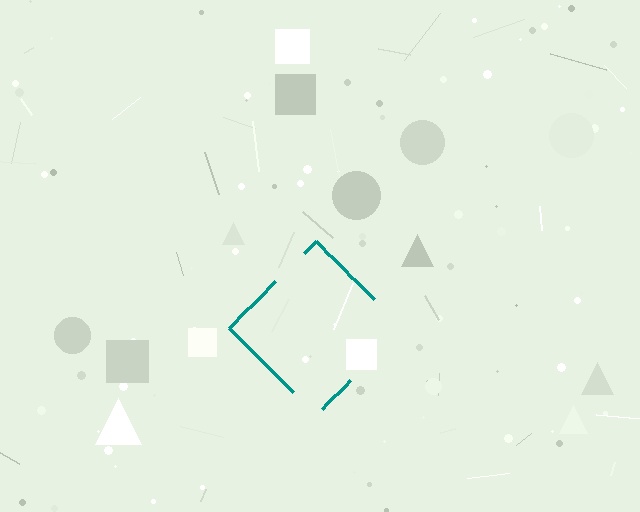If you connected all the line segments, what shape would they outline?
They would outline a diamond.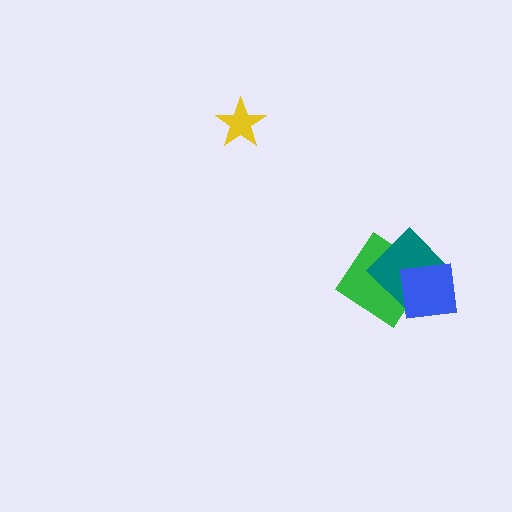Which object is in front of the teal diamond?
The blue square is in front of the teal diamond.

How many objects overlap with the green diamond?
2 objects overlap with the green diamond.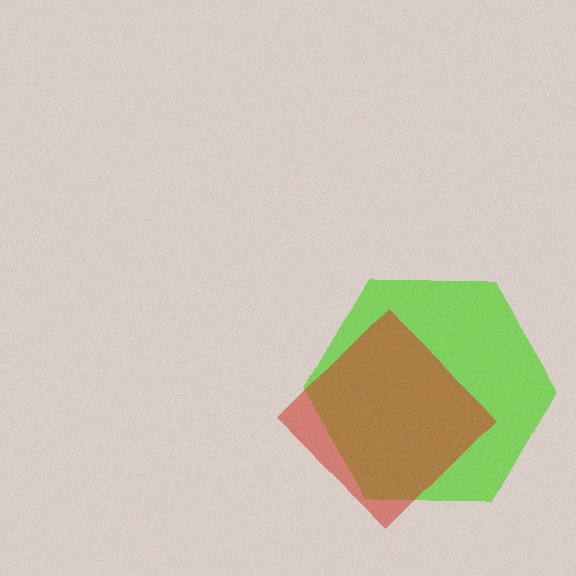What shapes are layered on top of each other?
The layered shapes are: a lime hexagon, a red diamond.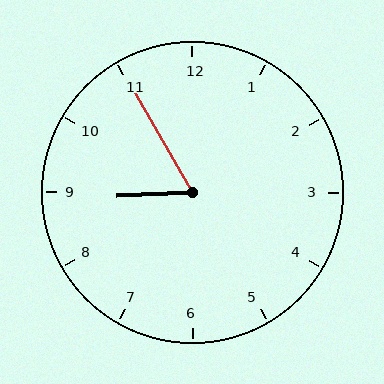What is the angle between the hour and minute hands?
Approximately 62 degrees.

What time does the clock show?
8:55.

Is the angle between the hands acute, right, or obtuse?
It is acute.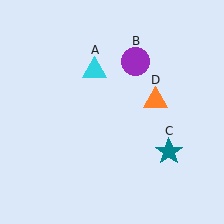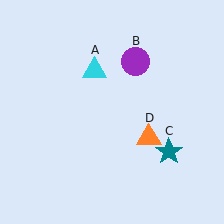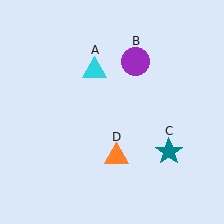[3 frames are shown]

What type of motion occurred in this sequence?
The orange triangle (object D) rotated clockwise around the center of the scene.